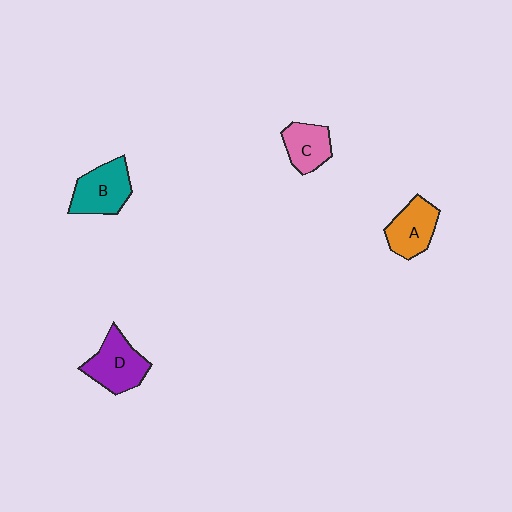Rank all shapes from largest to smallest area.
From largest to smallest: D (purple), B (teal), A (orange), C (pink).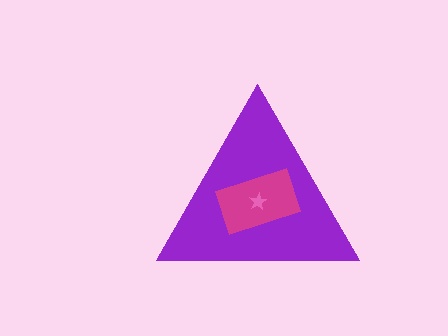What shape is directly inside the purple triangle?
The magenta rectangle.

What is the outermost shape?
The purple triangle.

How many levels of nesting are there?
3.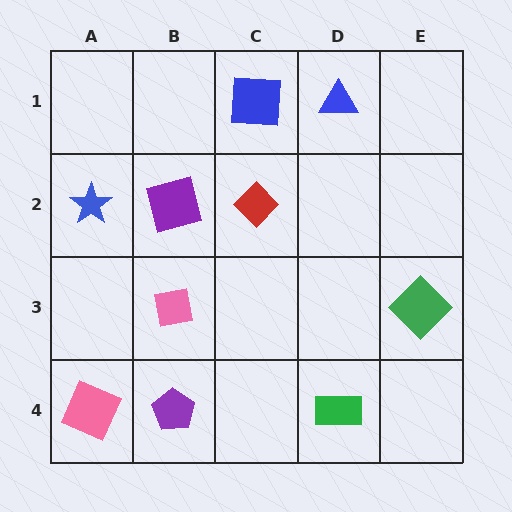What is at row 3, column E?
A green diamond.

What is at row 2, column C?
A red diamond.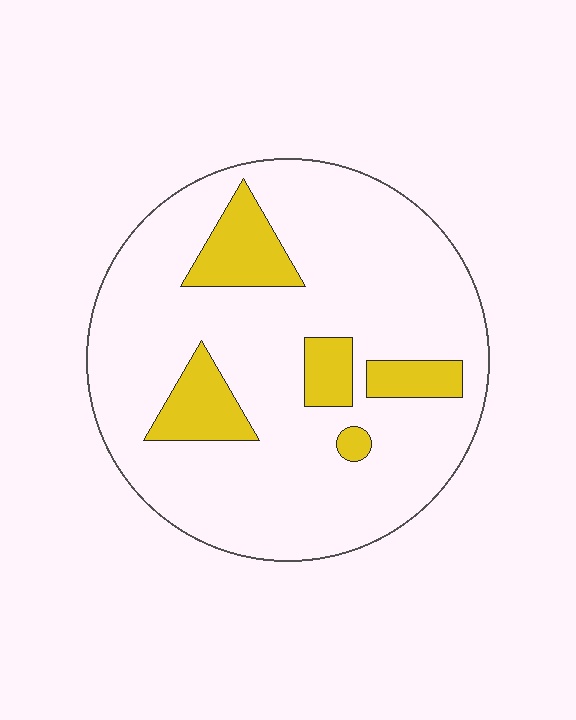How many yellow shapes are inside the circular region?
5.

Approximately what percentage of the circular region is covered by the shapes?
Approximately 15%.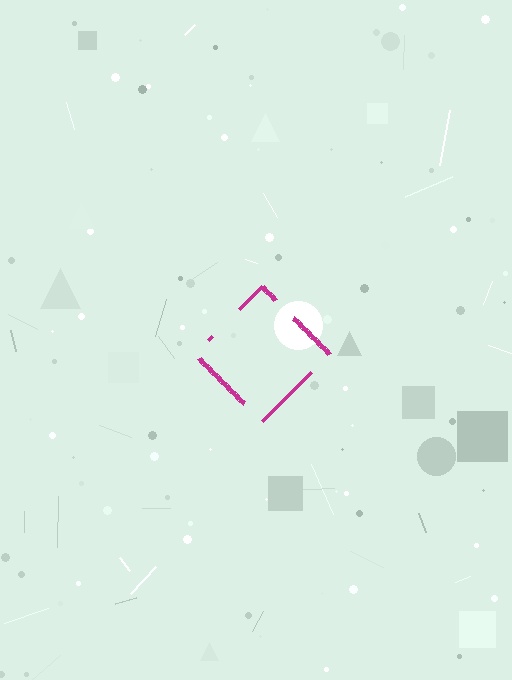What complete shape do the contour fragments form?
The contour fragments form a diamond.